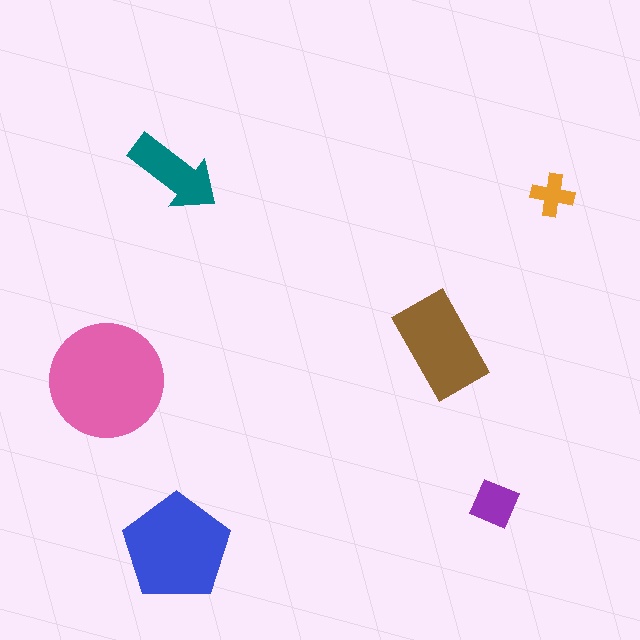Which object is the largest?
The pink circle.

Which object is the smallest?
The orange cross.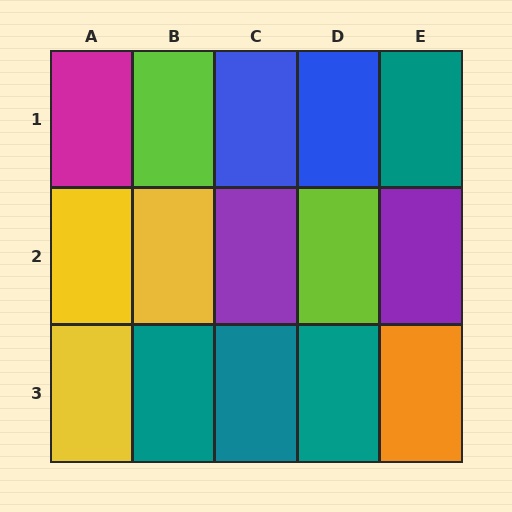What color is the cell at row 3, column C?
Teal.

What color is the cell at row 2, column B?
Yellow.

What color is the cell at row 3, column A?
Yellow.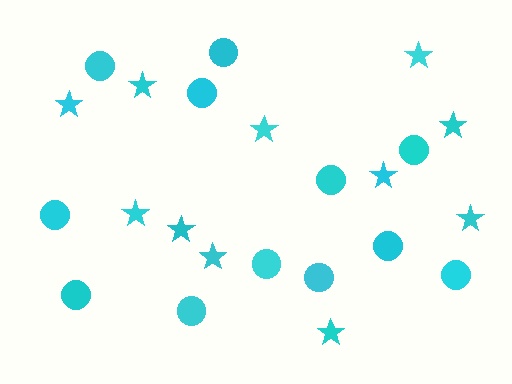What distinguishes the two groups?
There are 2 groups: one group of stars (11) and one group of circles (12).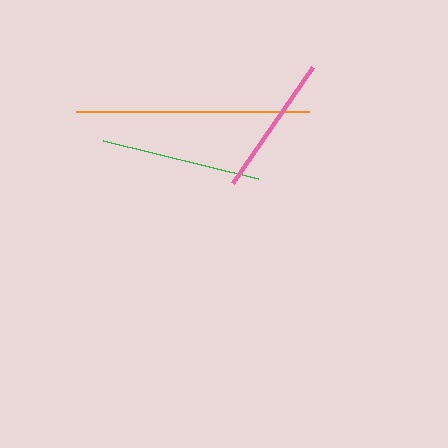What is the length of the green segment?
The green segment is approximately 159 pixels long.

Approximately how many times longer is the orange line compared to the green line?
The orange line is approximately 1.5 times the length of the green line.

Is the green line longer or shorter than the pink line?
The green line is longer than the pink line.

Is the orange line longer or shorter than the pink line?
The orange line is longer than the pink line.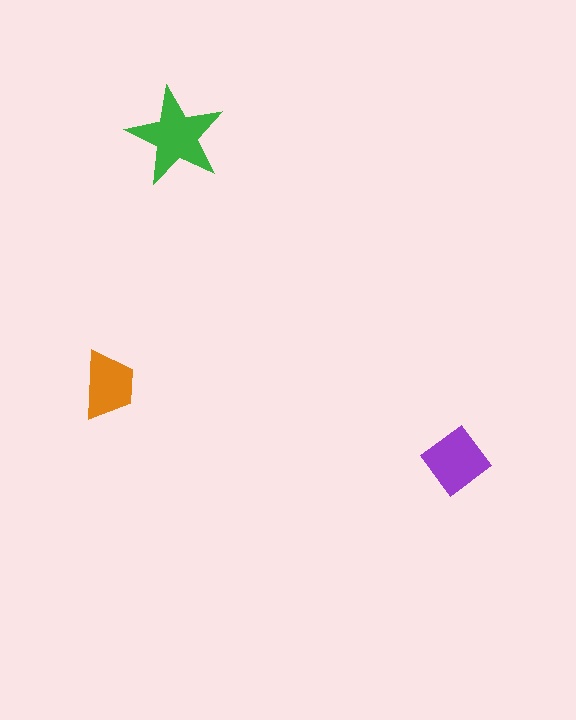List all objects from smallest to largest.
The orange trapezoid, the purple diamond, the green star.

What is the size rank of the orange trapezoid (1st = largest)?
3rd.